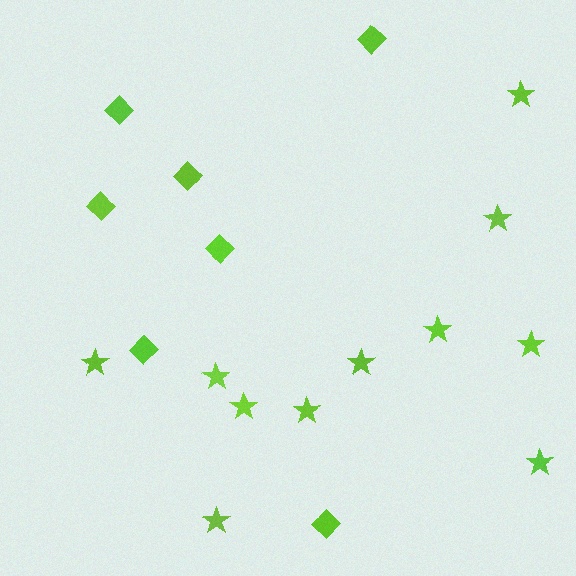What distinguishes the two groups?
There are 2 groups: one group of diamonds (7) and one group of stars (11).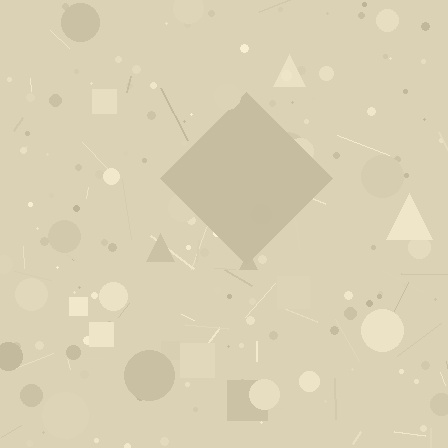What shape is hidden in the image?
A diamond is hidden in the image.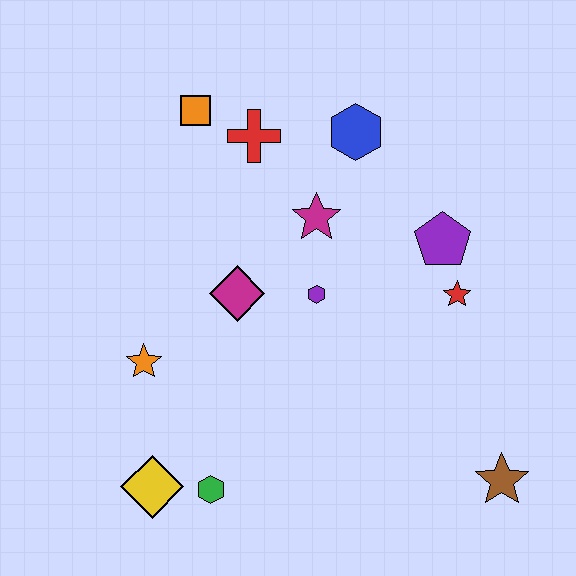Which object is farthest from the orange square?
The brown star is farthest from the orange square.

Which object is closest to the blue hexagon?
The magenta star is closest to the blue hexagon.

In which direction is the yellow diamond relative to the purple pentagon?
The yellow diamond is to the left of the purple pentagon.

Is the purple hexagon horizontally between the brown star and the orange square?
Yes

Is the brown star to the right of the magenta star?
Yes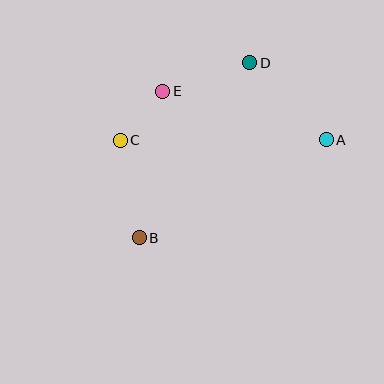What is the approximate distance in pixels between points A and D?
The distance between A and D is approximately 108 pixels.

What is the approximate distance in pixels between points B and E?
The distance between B and E is approximately 149 pixels.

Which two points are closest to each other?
Points C and E are closest to each other.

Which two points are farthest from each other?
Points A and B are farthest from each other.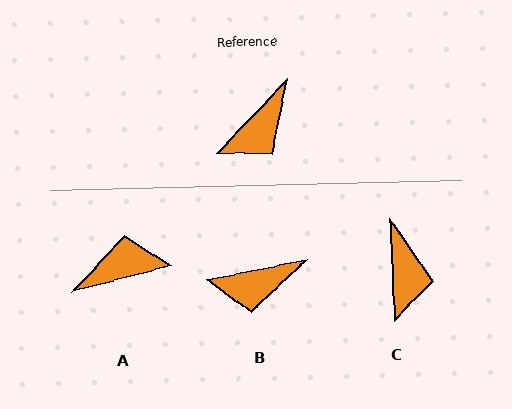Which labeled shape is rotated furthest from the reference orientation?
A, about 149 degrees away.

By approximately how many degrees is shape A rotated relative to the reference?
Approximately 149 degrees counter-clockwise.